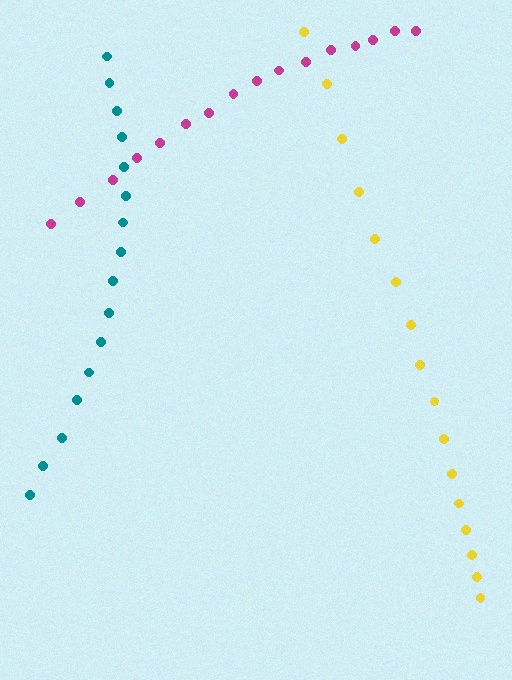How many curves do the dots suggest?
There are 3 distinct paths.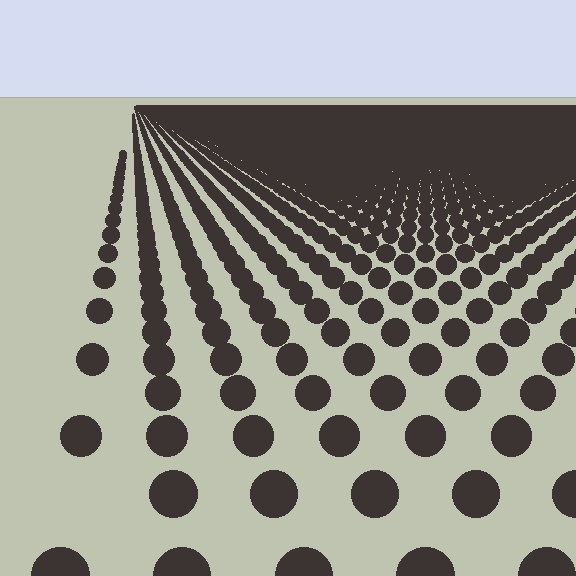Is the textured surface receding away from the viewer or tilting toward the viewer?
The surface is receding away from the viewer. Texture elements get smaller and denser toward the top.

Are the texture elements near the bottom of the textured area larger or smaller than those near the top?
Larger. Near the bottom, elements are closer to the viewer and appear at a bigger on-screen size.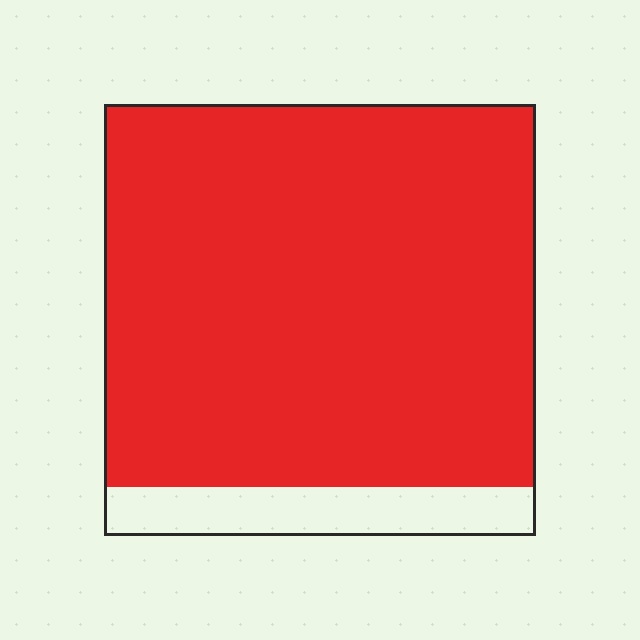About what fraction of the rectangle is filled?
About seven eighths (7/8).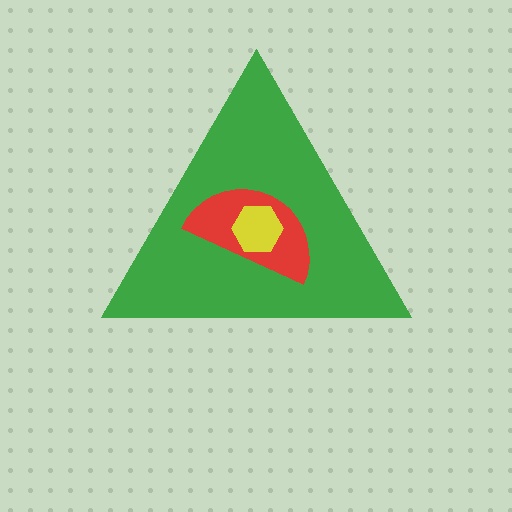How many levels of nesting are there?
3.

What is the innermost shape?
The yellow hexagon.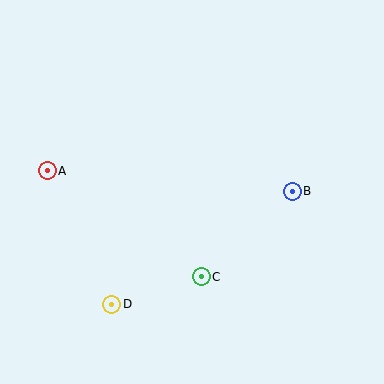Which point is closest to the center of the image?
Point C at (201, 277) is closest to the center.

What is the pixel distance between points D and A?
The distance between D and A is 148 pixels.